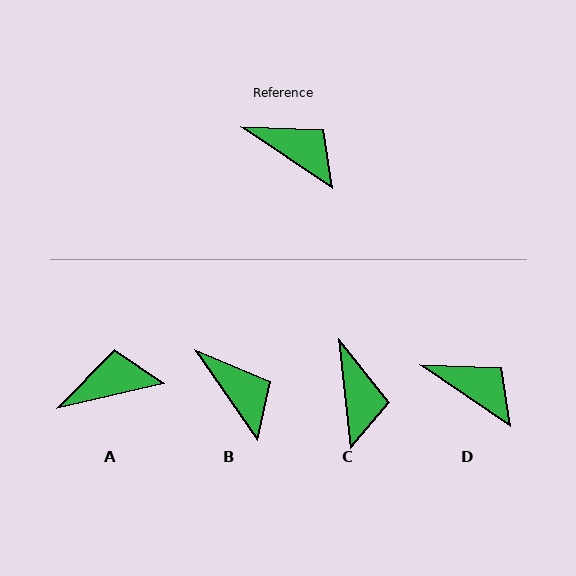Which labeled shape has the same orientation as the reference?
D.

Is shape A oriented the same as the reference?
No, it is off by about 47 degrees.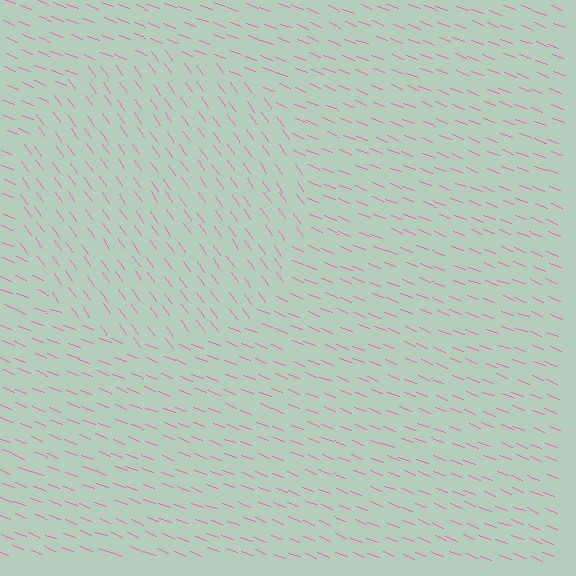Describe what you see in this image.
The image is filled with small pink line segments. A circle region in the image has lines oriented differently from the surrounding lines, creating a visible texture boundary.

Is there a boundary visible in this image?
Yes, there is a texture boundary formed by a change in line orientation.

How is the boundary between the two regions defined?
The boundary is defined purely by a change in line orientation (approximately 34 degrees difference). All lines are the same color and thickness.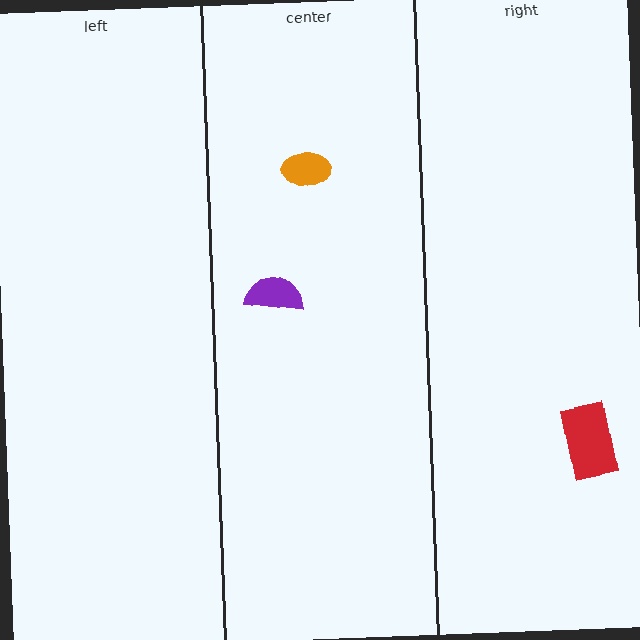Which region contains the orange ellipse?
The center region.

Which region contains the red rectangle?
The right region.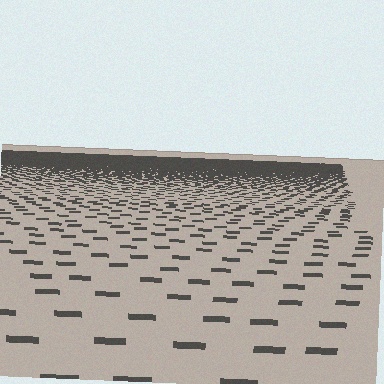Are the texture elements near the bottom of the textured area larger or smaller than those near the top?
Larger. Near the bottom, elements are closer to the viewer and appear at a bigger on-screen size.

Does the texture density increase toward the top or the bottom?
Density increases toward the top.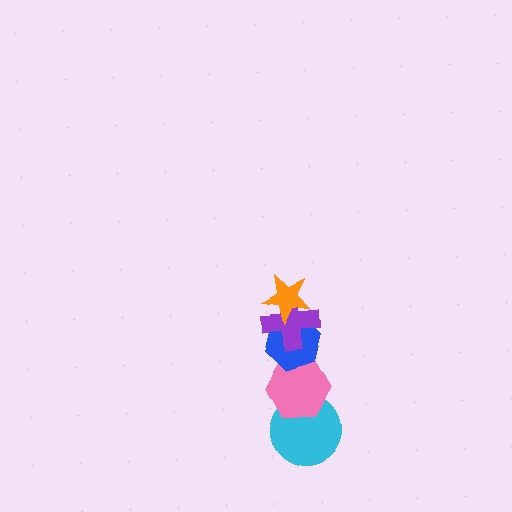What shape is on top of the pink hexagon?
The blue hexagon is on top of the pink hexagon.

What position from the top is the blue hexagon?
The blue hexagon is 3rd from the top.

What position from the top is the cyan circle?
The cyan circle is 5th from the top.